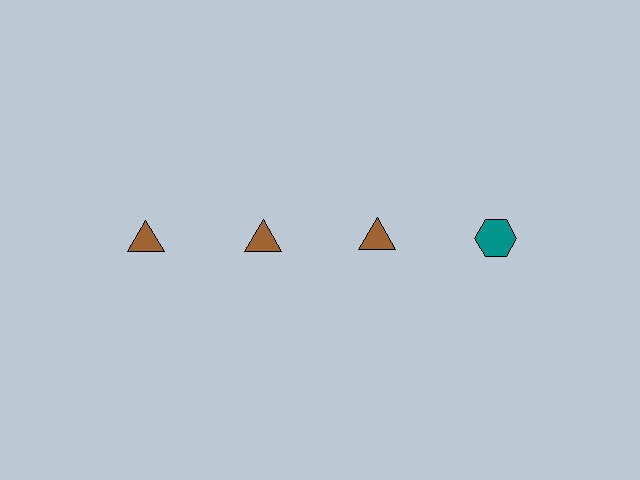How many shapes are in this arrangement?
There are 4 shapes arranged in a grid pattern.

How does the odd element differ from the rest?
It differs in both color (teal instead of brown) and shape (hexagon instead of triangle).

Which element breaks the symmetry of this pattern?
The teal hexagon in the top row, second from right column breaks the symmetry. All other shapes are brown triangles.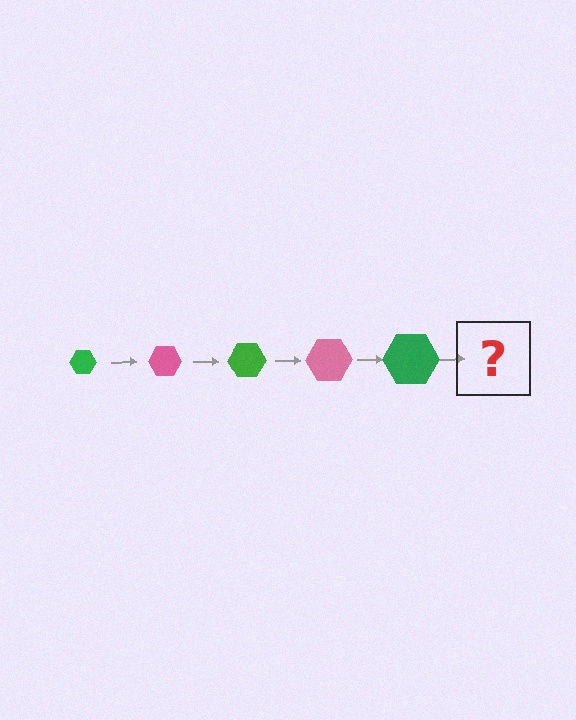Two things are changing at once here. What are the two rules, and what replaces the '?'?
The two rules are that the hexagon grows larger each step and the color cycles through green and pink. The '?' should be a pink hexagon, larger than the previous one.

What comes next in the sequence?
The next element should be a pink hexagon, larger than the previous one.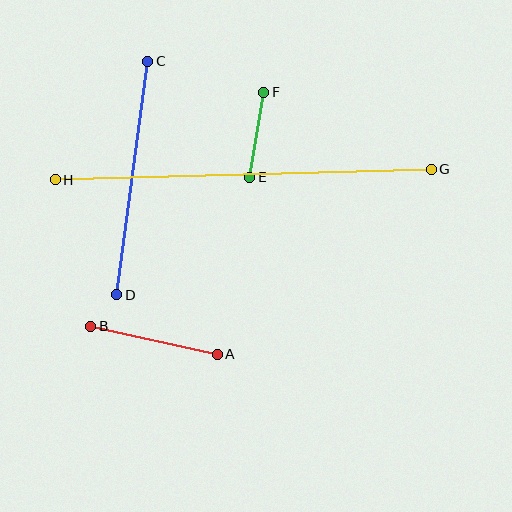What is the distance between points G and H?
The distance is approximately 376 pixels.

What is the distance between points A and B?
The distance is approximately 129 pixels.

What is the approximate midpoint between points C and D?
The midpoint is at approximately (132, 178) pixels.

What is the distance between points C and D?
The distance is approximately 235 pixels.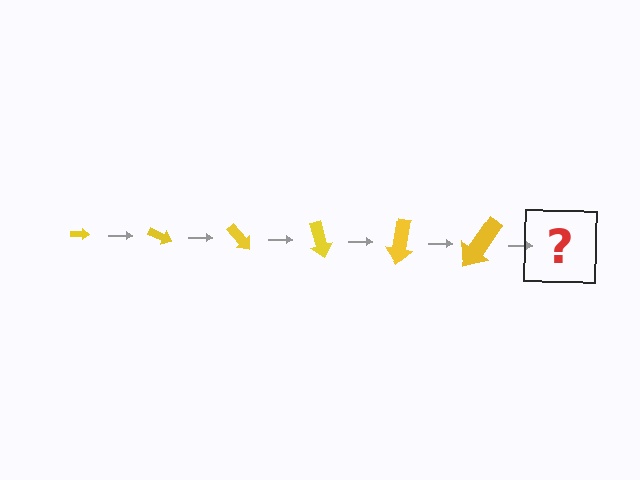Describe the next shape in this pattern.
It should be an arrow, larger than the previous one and rotated 150 degrees from the start.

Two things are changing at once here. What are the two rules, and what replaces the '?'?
The two rules are that the arrow grows larger each step and it rotates 25 degrees each step. The '?' should be an arrow, larger than the previous one and rotated 150 degrees from the start.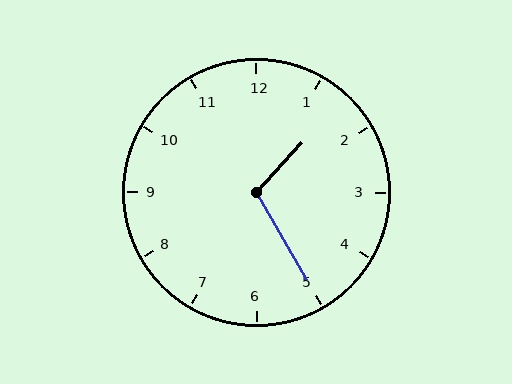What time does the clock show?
1:25.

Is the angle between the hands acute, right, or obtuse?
It is obtuse.